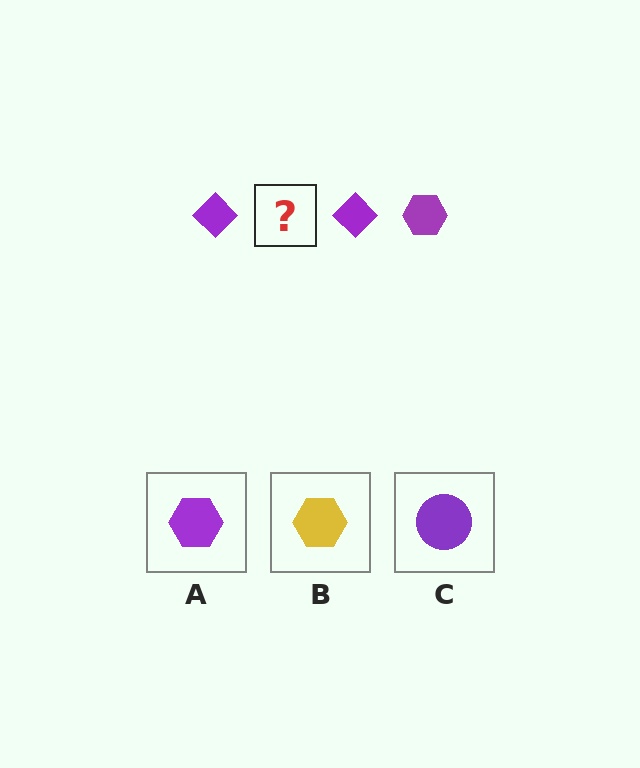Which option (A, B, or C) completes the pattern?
A.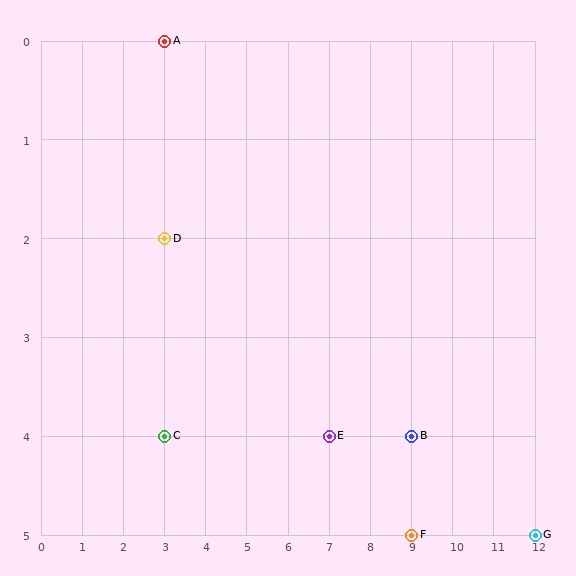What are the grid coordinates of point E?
Point E is at grid coordinates (7, 4).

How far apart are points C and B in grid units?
Points C and B are 6 columns apart.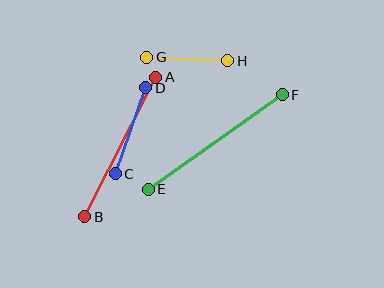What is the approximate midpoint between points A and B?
The midpoint is at approximately (120, 147) pixels.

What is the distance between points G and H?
The distance is approximately 81 pixels.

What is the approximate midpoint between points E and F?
The midpoint is at approximately (215, 142) pixels.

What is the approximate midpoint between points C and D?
The midpoint is at approximately (130, 131) pixels.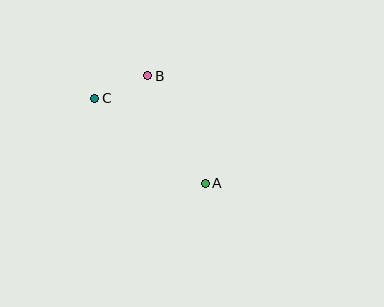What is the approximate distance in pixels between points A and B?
The distance between A and B is approximately 122 pixels.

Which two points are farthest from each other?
Points A and C are farthest from each other.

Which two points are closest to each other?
Points B and C are closest to each other.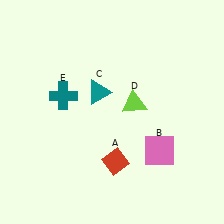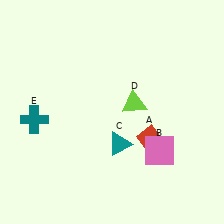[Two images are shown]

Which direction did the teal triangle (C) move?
The teal triangle (C) moved down.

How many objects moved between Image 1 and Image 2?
3 objects moved between the two images.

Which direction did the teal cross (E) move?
The teal cross (E) moved left.